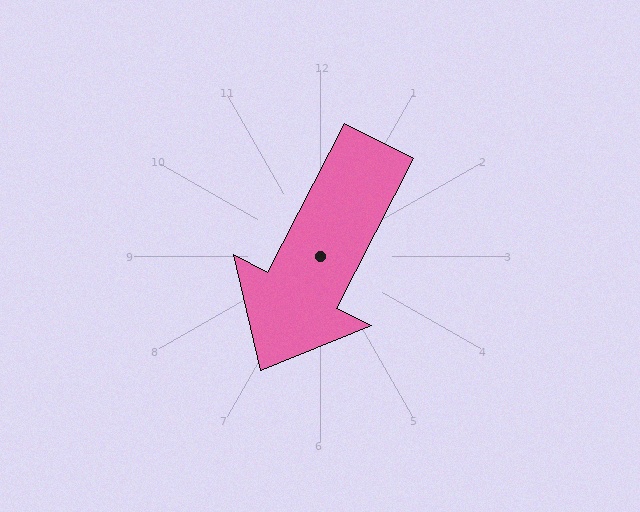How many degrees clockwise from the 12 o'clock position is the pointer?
Approximately 207 degrees.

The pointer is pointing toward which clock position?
Roughly 7 o'clock.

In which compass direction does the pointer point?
Southwest.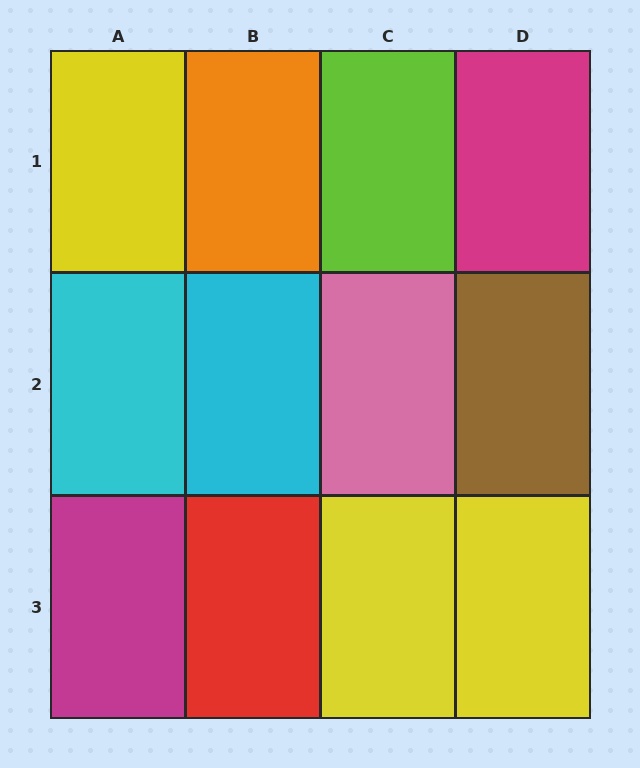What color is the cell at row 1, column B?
Orange.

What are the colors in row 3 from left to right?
Magenta, red, yellow, yellow.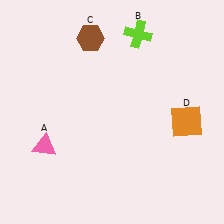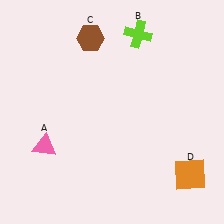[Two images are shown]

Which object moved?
The orange square (D) moved down.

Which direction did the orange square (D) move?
The orange square (D) moved down.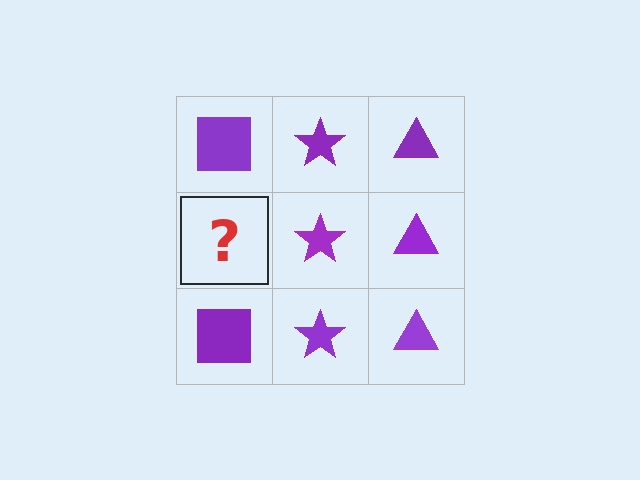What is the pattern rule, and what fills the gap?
The rule is that each column has a consistent shape. The gap should be filled with a purple square.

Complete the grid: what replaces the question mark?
The question mark should be replaced with a purple square.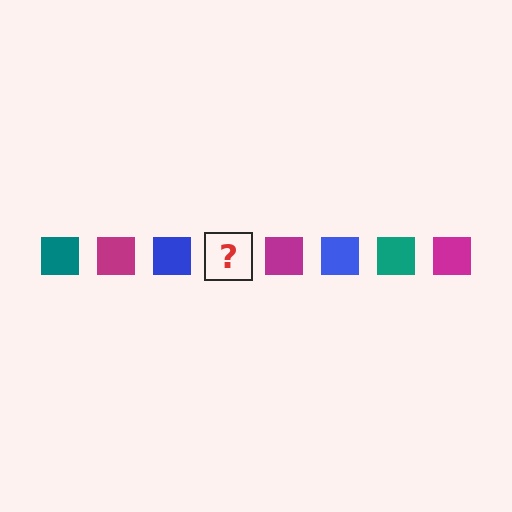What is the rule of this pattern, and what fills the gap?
The rule is that the pattern cycles through teal, magenta, blue squares. The gap should be filled with a teal square.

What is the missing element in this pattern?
The missing element is a teal square.